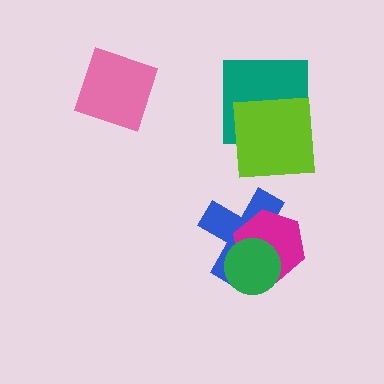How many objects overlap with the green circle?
2 objects overlap with the green circle.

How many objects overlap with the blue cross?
2 objects overlap with the blue cross.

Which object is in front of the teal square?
The lime square is in front of the teal square.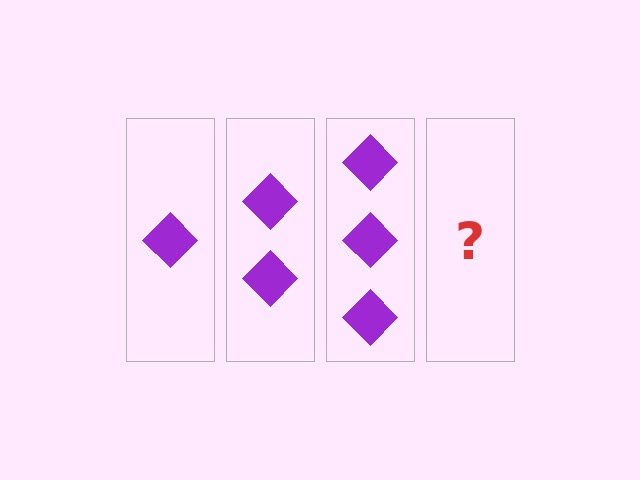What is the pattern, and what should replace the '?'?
The pattern is that each step adds one more diamond. The '?' should be 4 diamonds.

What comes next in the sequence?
The next element should be 4 diamonds.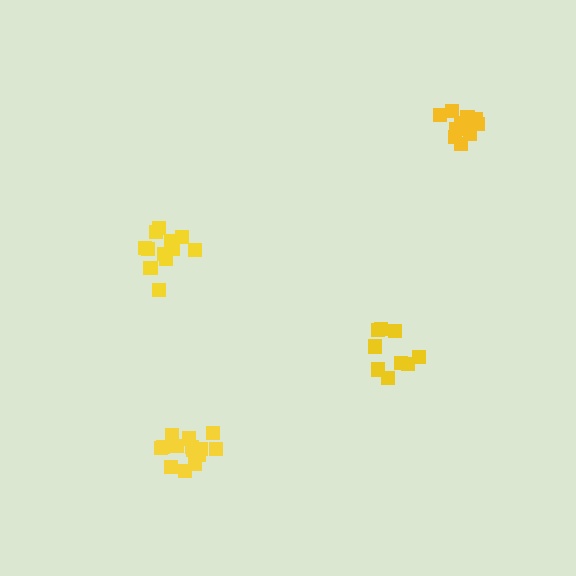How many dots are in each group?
Group 1: 12 dots, Group 2: 14 dots, Group 3: 9 dots, Group 4: 11 dots (46 total).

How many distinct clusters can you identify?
There are 4 distinct clusters.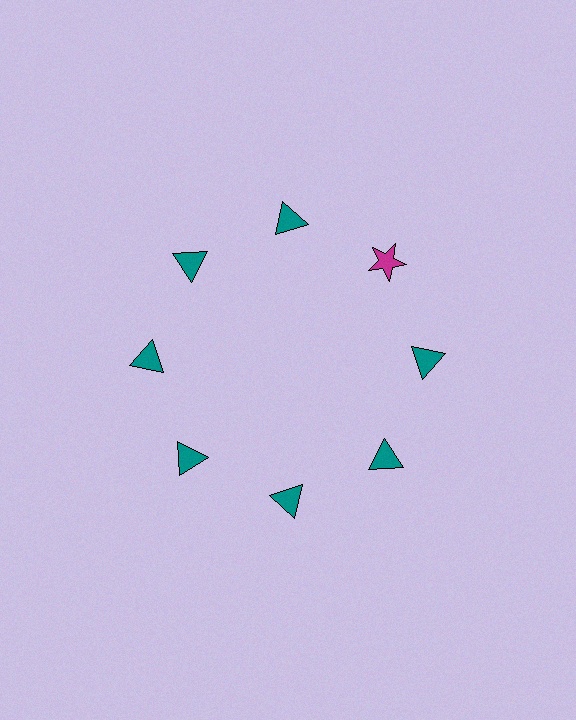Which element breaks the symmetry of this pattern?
The magenta star at roughly the 2 o'clock position breaks the symmetry. All other shapes are teal triangles.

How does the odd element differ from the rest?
It differs in both color (magenta instead of teal) and shape (star instead of triangle).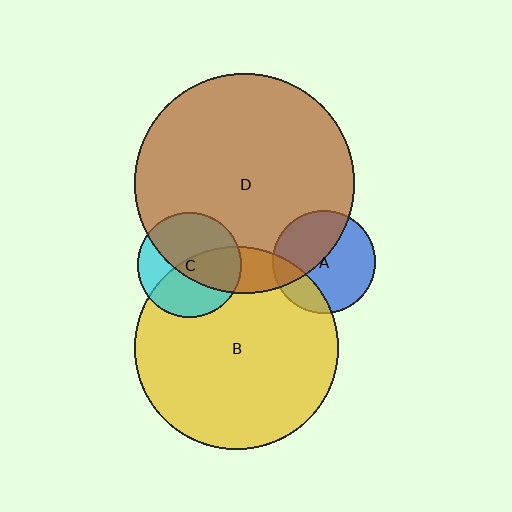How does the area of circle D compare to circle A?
Approximately 4.6 times.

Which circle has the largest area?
Circle D (brown).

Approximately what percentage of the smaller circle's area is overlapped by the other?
Approximately 20%.